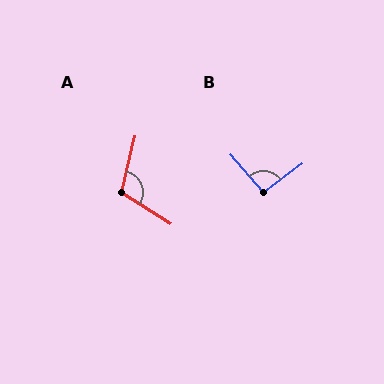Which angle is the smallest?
B, at approximately 94 degrees.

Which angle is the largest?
A, at approximately 109 degrees.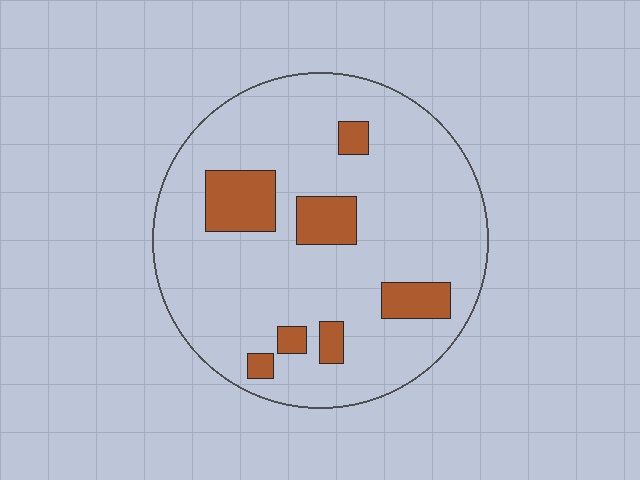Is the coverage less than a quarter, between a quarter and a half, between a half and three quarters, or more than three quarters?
Less than a quarter.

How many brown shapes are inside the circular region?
7.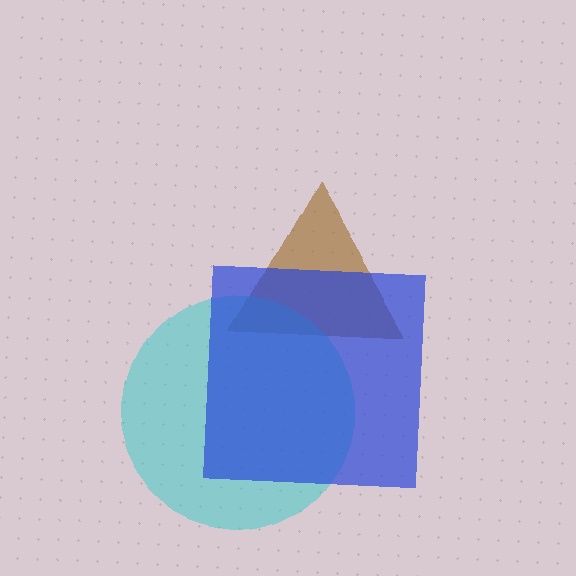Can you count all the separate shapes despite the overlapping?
Yes, there are 3 separate shapes.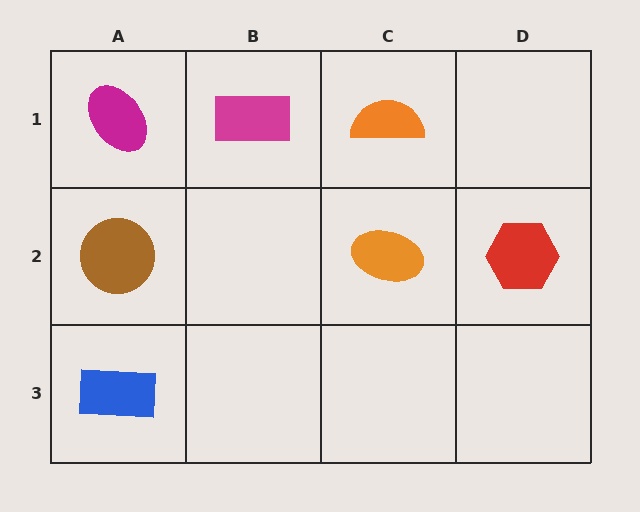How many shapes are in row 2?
3 shapes.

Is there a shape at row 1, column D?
No, that cell is empty.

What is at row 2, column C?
An orange ellipse.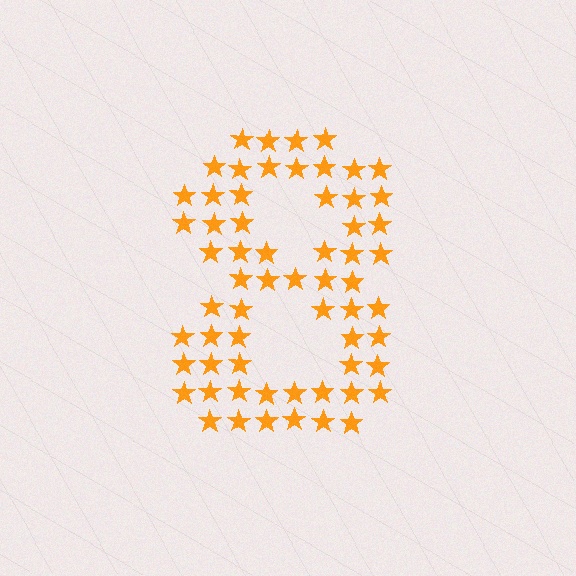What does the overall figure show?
The overall figure shows the digit 8.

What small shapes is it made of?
It is made of small stars.